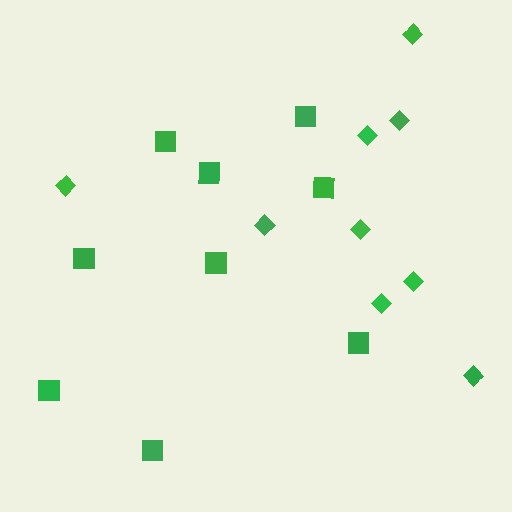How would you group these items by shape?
There are 2 groups: one group of squares (9) and one group of diamonds (9).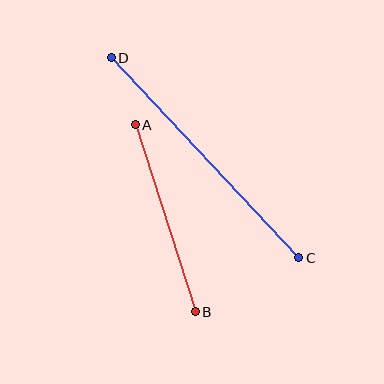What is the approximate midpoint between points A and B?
The midpoint is at approximately (165, 218) pixels.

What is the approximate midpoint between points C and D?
The midpoint is at approximately (205, 158) pixels.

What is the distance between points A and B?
The distance is approximately 197 pixels.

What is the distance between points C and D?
The distance is approximately 274 pixels.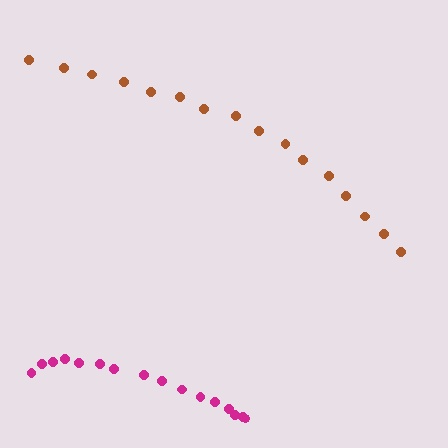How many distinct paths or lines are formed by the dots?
There are 2 distinct paths.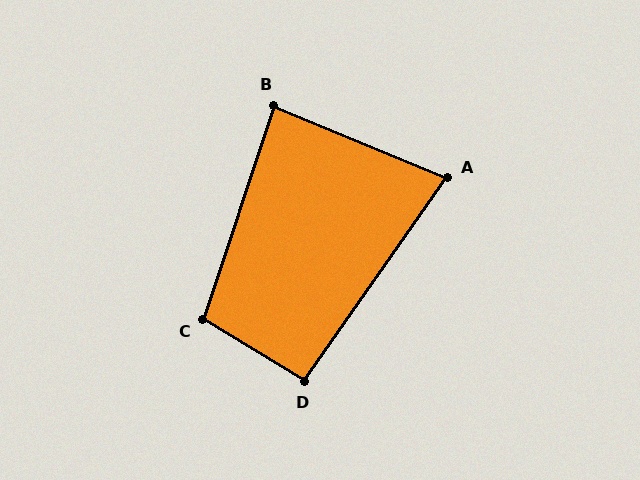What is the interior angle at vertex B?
Approximately 86 degrees (approximately right).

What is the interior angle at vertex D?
Approximately 94 degrees (approximately right).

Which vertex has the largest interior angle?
C, at approximately 103 degrees.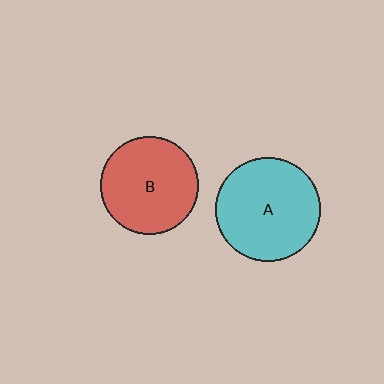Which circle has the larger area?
Circle A (cyan).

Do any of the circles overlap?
No, none of the circles overlap.